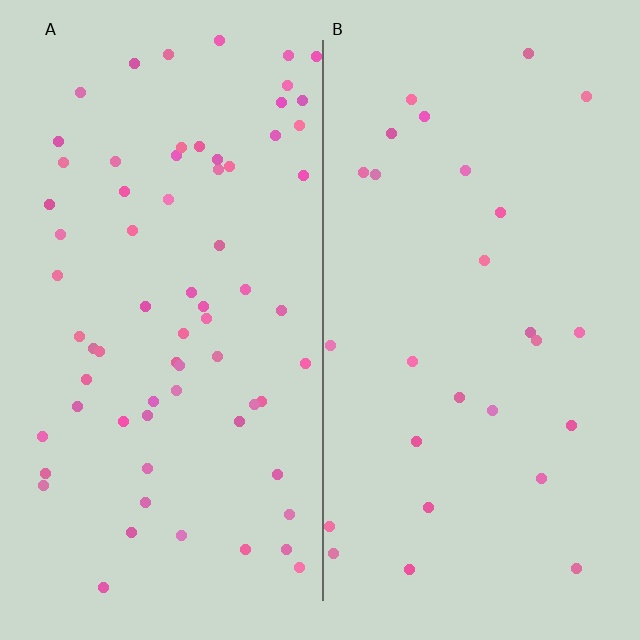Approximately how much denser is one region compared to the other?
Approximately 2.5× — region A over region B.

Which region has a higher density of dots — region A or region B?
A (the left).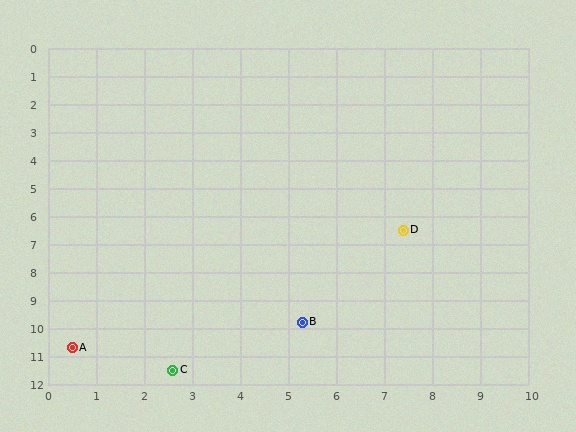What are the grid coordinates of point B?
Point B is at approximately (5.3, 9.8).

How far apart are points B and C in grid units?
Points B and C are about 3.2 grid units apart.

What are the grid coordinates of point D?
Point D is at approximately (7.4, 6.5).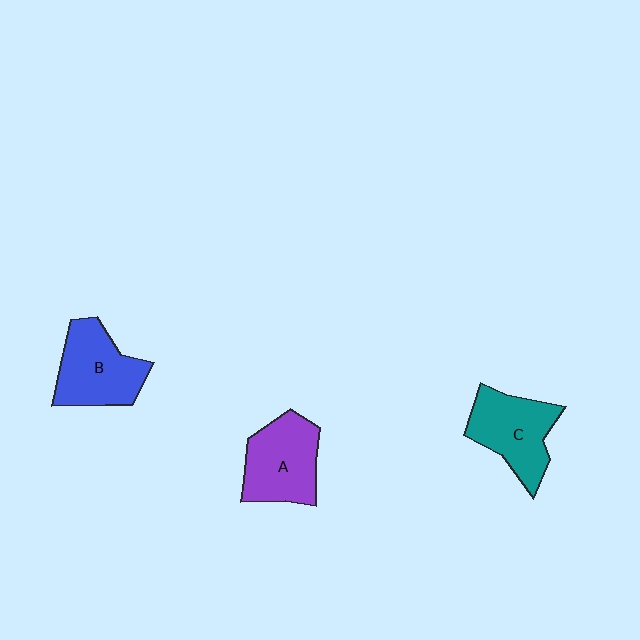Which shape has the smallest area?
Shape C (teal).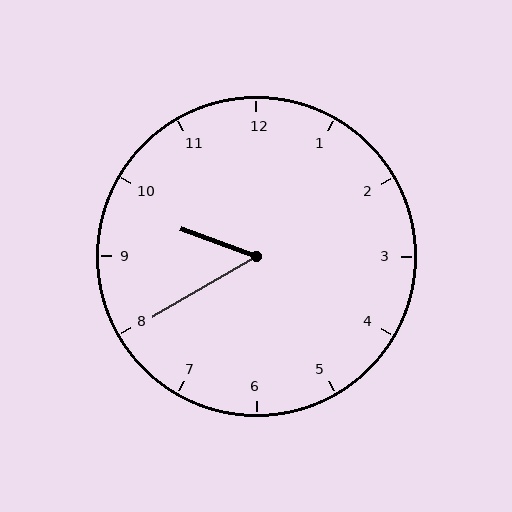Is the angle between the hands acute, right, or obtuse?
It is acute.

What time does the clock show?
9:40.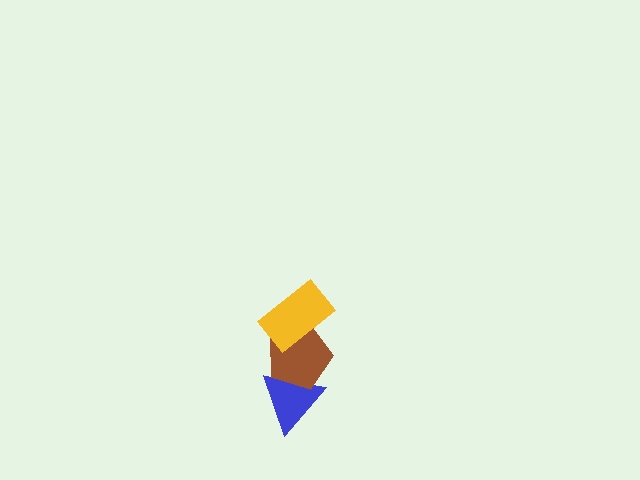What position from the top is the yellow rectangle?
The yellow rectangle is 1st from the top.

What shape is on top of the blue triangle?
The brown pentagon is on top of the blue triangle.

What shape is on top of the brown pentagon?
The yellow rectangle is on top of the brown pentagon.